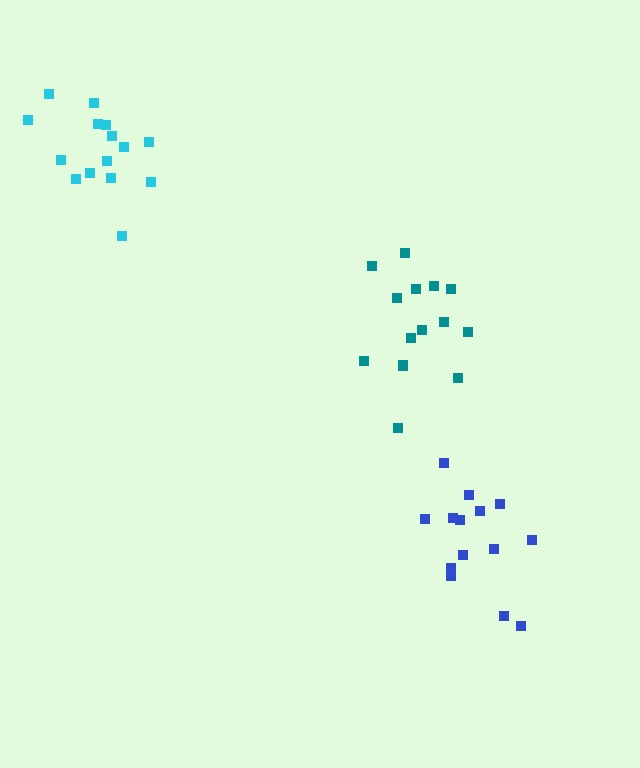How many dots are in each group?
Group 1: 14 dots, Group 2: 15 dots, Group 3: 15 dots (44 total).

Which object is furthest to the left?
The cyan cluster is leftmost.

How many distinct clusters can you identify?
There are 3 distinct clusters.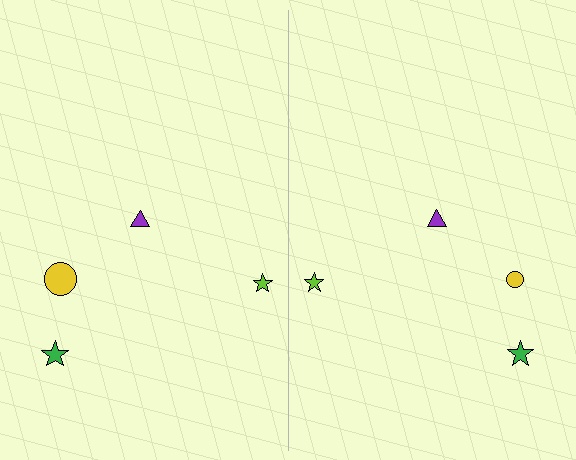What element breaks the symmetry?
The yellow circle on the right side has a different size than its mirror counterpart.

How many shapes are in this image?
There are 8 shapes in this image.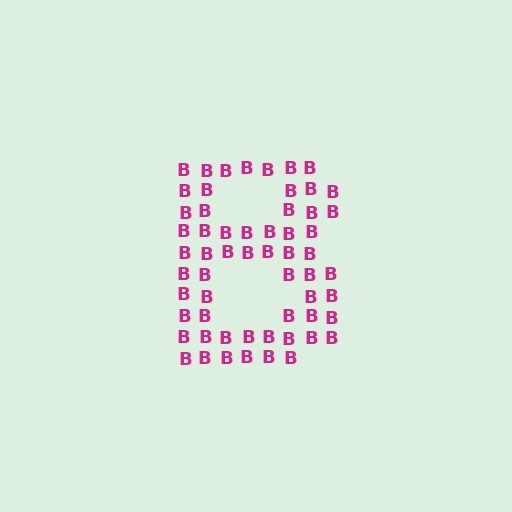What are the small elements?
The small elements are letter B's.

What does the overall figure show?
The overall figure shows the letter B.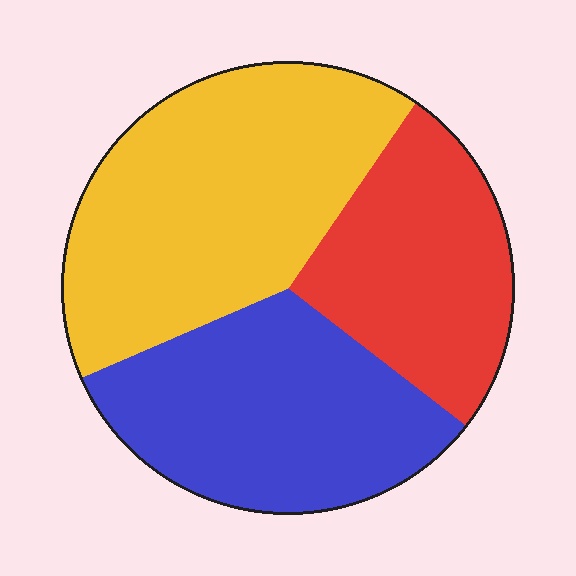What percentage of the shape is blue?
Blue covers around 35% of the shape.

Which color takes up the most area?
Yellow, at roughly 40%.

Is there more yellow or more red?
Yellow.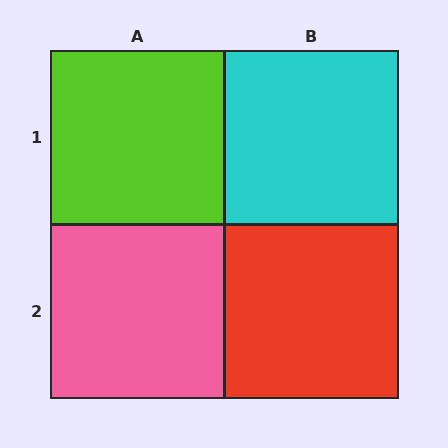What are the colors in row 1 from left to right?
Lime, cyan.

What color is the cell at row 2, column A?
Pink.